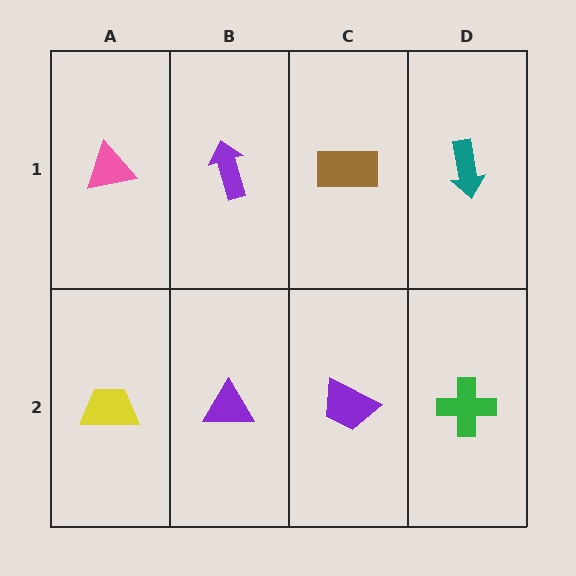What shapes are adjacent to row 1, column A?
A yellow trapezoid (row 2, column A), a purple arrow (row 1, column B).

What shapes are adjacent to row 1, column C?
A purple trapezoid (row 2, column C), a purple arrow (row 1, column B), a teal arrow (row 1, column D).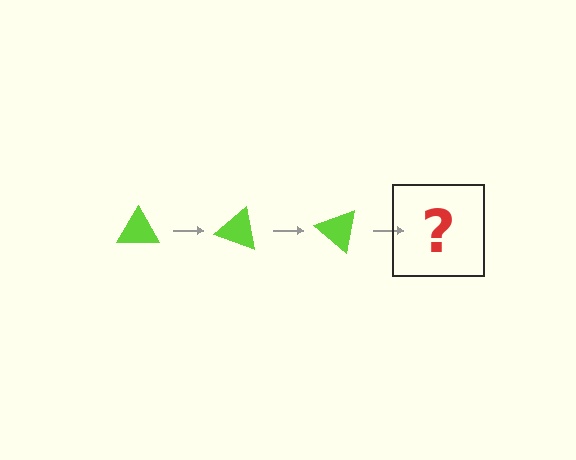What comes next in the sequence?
The next element should be a lime triangle rotated 60 degrees.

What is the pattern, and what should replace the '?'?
The pattern is that the triangle rotates 20 degrees each step. The '?' should be a lime triangle rotated 60 degrees.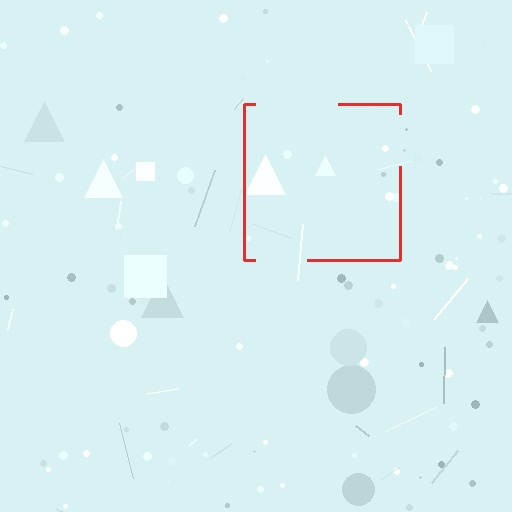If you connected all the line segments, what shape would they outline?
They would outline a square.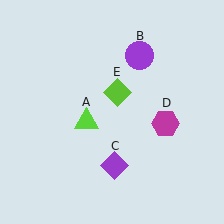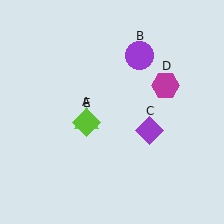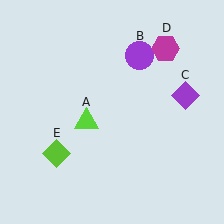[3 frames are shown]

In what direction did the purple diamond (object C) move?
The purple diamond (object C) moved up and to the right.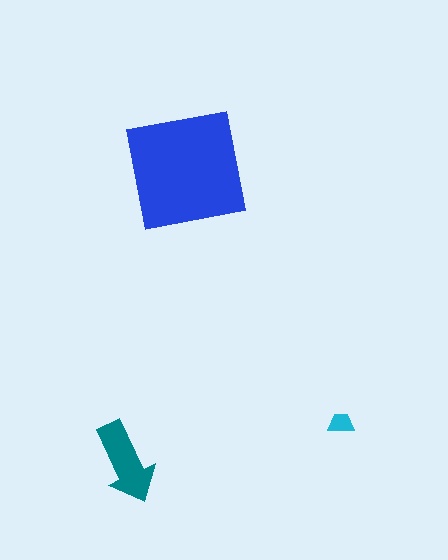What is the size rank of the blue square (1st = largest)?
1st.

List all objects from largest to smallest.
The blue square, the teal arrow, the cyan trapezoid.